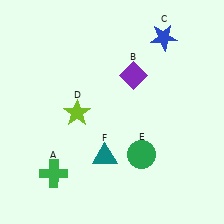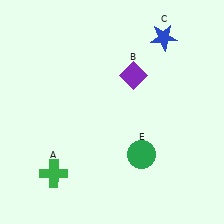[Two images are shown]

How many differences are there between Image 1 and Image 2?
There are 2 differences between the two images.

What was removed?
The lime star (D), the teal triangle (F) were removed in Image 2.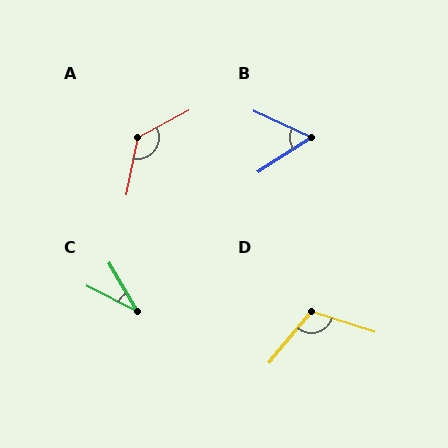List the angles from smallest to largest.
C (32°), B (58°), D (112°), A (130°).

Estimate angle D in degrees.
Approximately 112 degrees.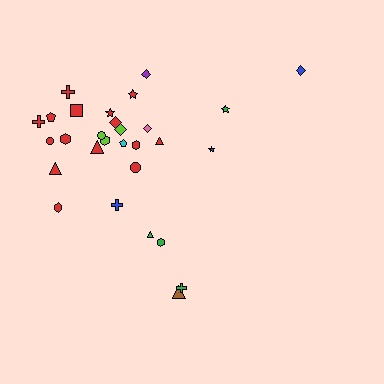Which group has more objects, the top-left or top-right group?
The top-left group.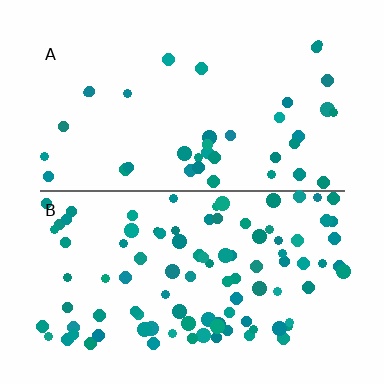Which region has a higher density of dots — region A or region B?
B (the bottom).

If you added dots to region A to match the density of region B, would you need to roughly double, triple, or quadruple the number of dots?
Approximately triple.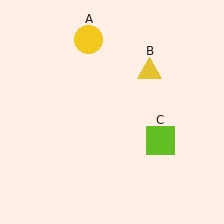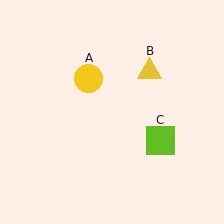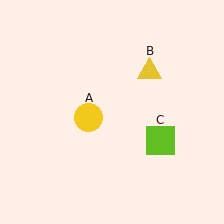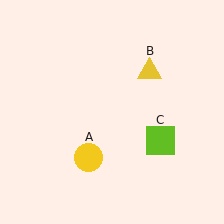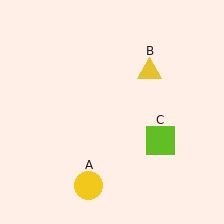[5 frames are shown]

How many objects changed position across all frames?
1 object changed position: yellow circle (object A).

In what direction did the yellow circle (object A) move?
The yellow circle (object A) moved down.